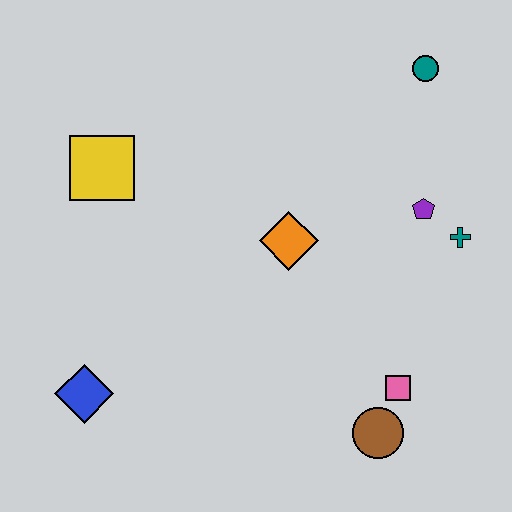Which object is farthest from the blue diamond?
The teal circle is farthest from the blue diamond.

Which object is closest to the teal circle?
The purple pentagon is closest to the teal circle.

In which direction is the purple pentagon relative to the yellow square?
The purple pentagon is to the right of the yellow square.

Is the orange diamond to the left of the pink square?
Yes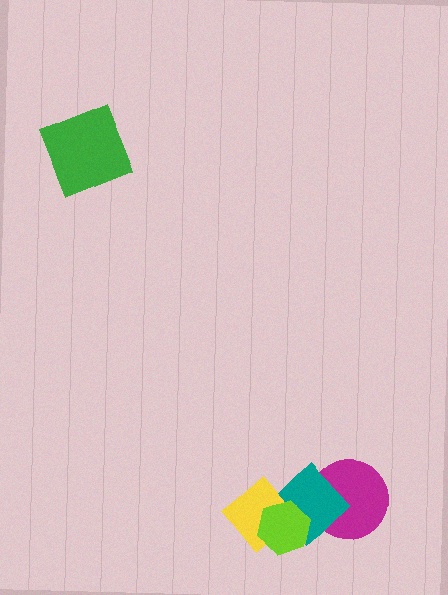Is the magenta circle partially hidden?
Yes, it is partially covered by another shape.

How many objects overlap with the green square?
0 objects overlap with the green square.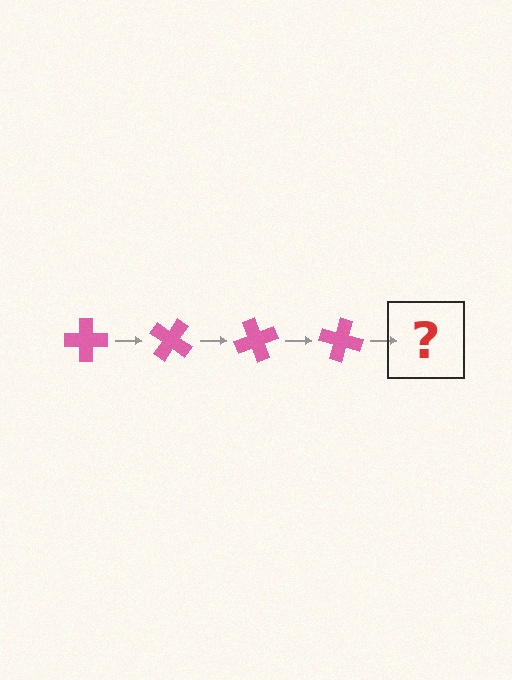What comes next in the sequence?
The next element should be a pink cross rotated 140 degrees.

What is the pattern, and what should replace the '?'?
The pattern is that the cross rotates 35 degrees each step. The '?' should be a pink cross rotated 140 degrees.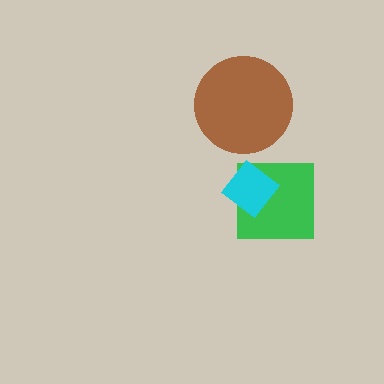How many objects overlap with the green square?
1 object overlaps with the green square.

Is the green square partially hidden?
Yes, it is partially covered by another shape.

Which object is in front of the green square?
The cyan diamond is in front of the green square.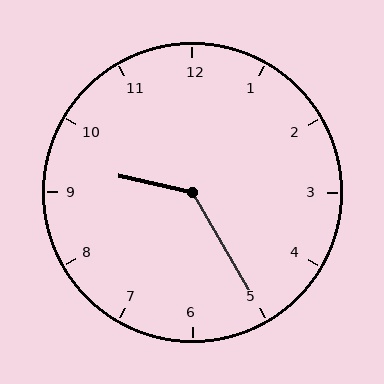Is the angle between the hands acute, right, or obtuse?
It is obtuse.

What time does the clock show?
9:25.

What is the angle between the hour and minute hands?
Approximately 132 degrees.